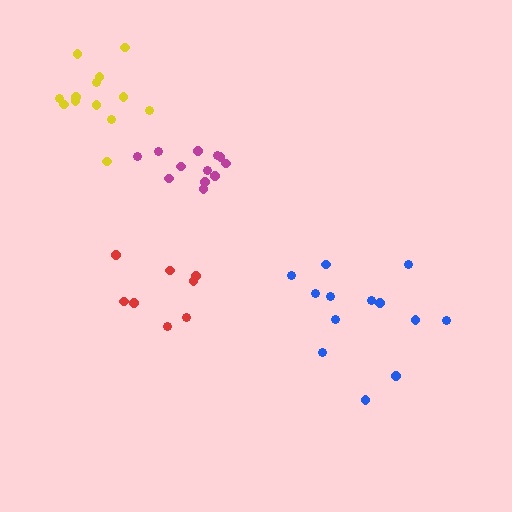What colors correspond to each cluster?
The clusters are colored: magenta, blue, red, yellow.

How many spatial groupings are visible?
There are 4 spatial groupings.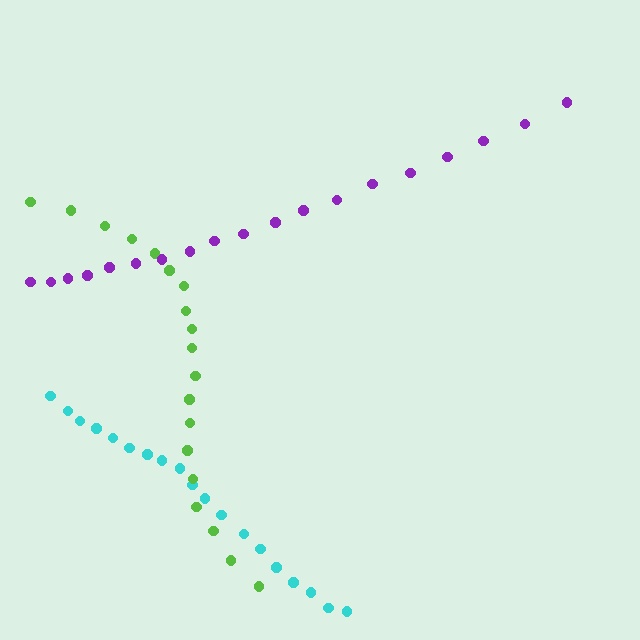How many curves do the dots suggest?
There are 3 distinct paths.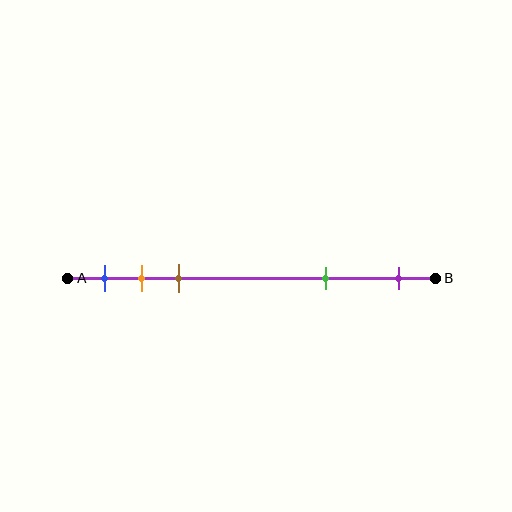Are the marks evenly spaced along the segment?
No, the marks are not evenly spaced.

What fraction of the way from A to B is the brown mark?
The brown mark is approximately 30% (0.3) of the way from A to B.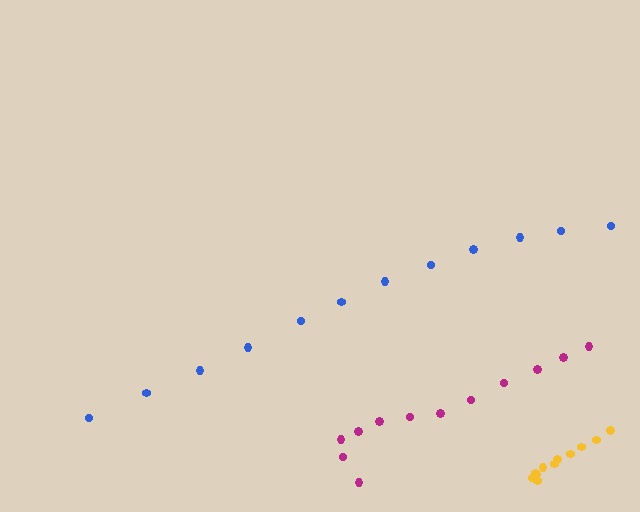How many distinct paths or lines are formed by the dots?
There are 3 distinct paths.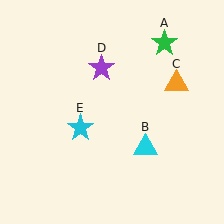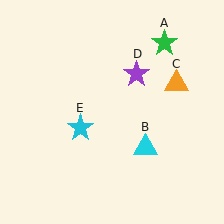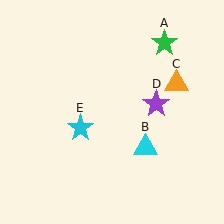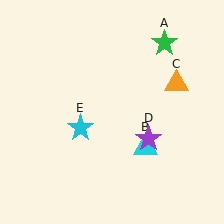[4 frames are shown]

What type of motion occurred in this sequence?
The purple star (object D) rotated clockwise around the center of the scene.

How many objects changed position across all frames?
1 object changed position: purple star (object D).